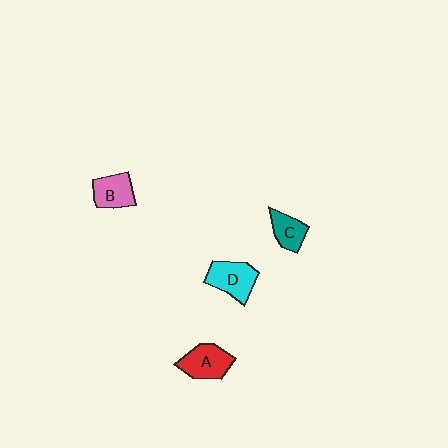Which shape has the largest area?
Shape D (cyan).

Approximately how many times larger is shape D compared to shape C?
Approximately 1.5 times.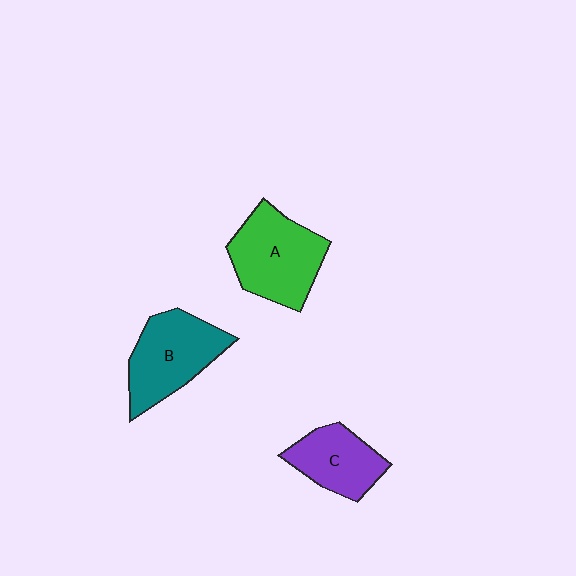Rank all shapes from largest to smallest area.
From largest to smallest: A (green), B (teal), C (purple).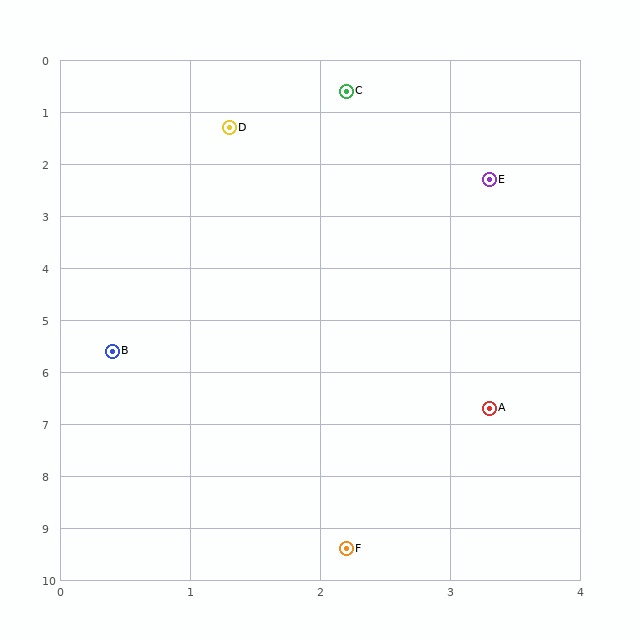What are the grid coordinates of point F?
Point F is at approximately (2.2, 9.4).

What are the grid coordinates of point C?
Point C is at approximately (2.2, 0.6).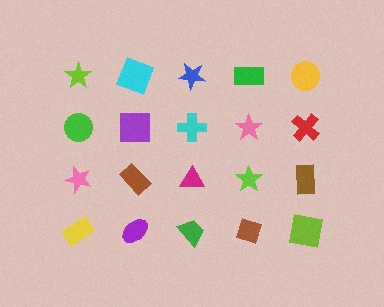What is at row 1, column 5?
A yellow circle.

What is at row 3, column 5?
A brown rectangle.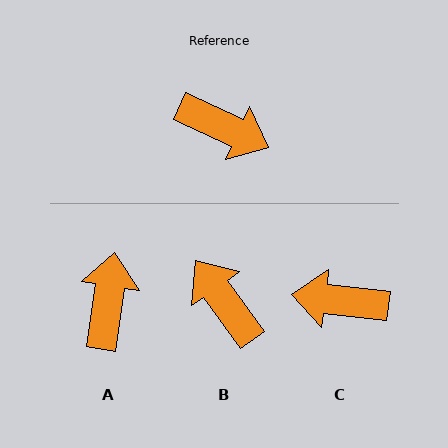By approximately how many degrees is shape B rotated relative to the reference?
Approximately 151 degrees counter-clockwise.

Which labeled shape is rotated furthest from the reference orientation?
C, about 162 degrees away.